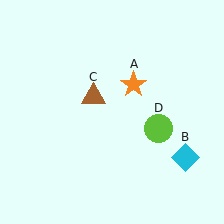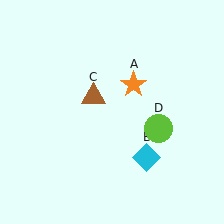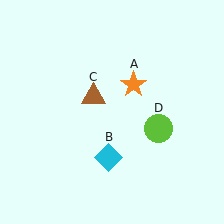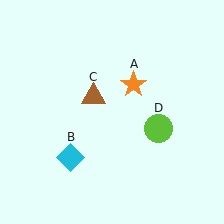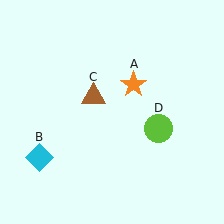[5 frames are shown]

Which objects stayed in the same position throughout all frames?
Orange star (object A) and brown triangle (object C) and lime circle (object D) remained stationary.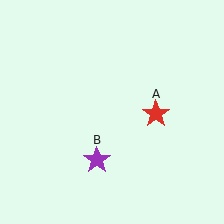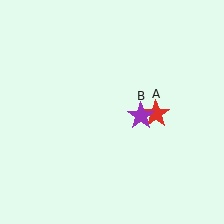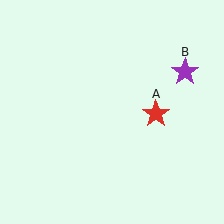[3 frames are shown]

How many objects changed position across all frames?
1 object changed position: purple star (object B).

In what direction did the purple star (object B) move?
The purple star (object B) moved up and to the right.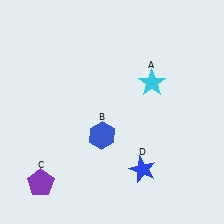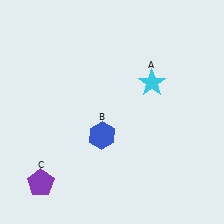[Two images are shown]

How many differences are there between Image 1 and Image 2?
There is 1 difference between the two images.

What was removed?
The blue star (D) was removed in Image 2.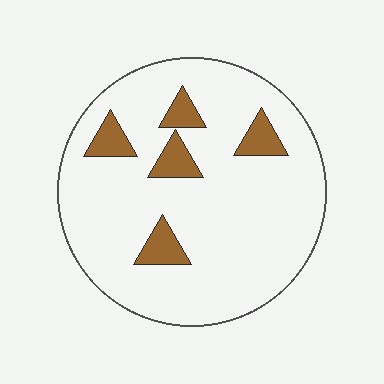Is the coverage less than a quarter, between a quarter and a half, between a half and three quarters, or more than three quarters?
Less than a quarter.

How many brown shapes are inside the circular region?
5.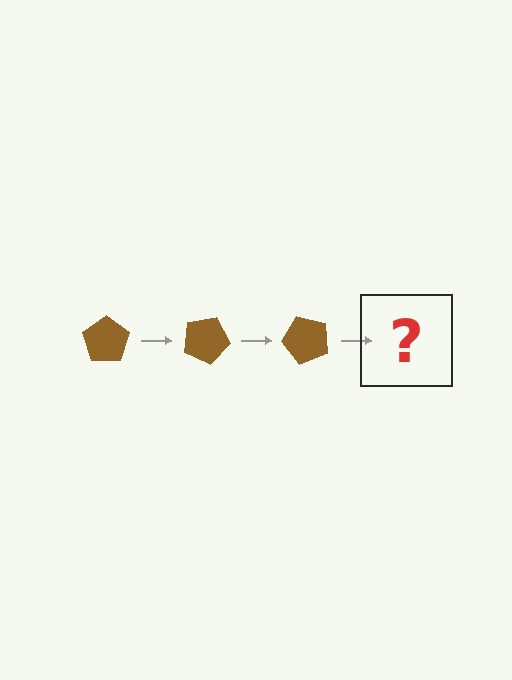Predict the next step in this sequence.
The next step is a brown pentagon rotated 75 degrees.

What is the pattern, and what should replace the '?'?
The pattern is that the pentagon rotates 25 degrees each step. The '?' should be a brown pentagon rotated 75 degrees.